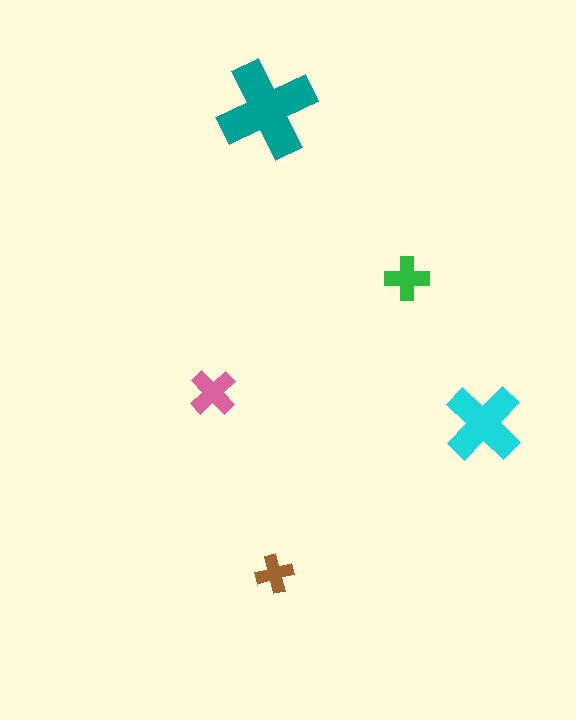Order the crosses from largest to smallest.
the teal one, the cyan one, the pink one, the green one, the brown one.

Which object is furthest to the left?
The pink cross is leftmost.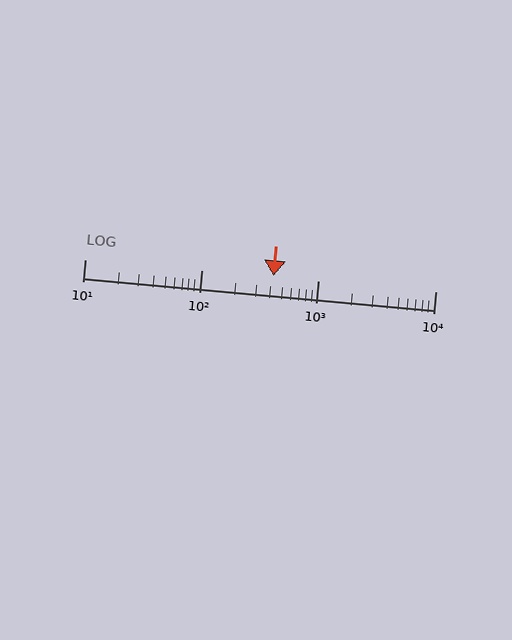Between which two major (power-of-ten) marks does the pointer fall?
The pointer is between 100 and 1000.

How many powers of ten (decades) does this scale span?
The scale spans 3 decades, from 10 to 10000.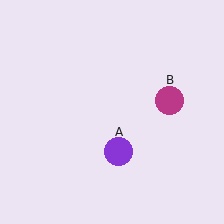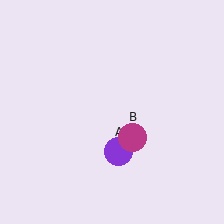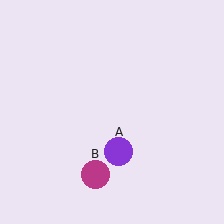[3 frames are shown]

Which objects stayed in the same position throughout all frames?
Purple circle (object A) remained stationary.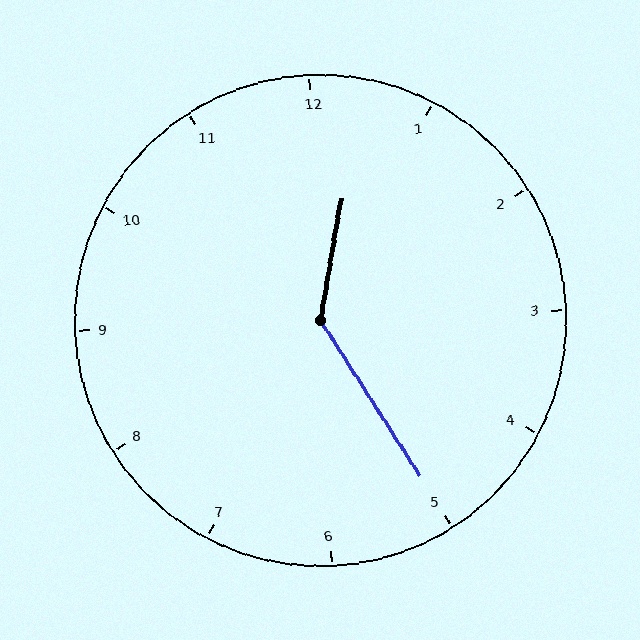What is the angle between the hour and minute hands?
Approximately 138 degrees.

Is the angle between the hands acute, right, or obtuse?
It is obtuse.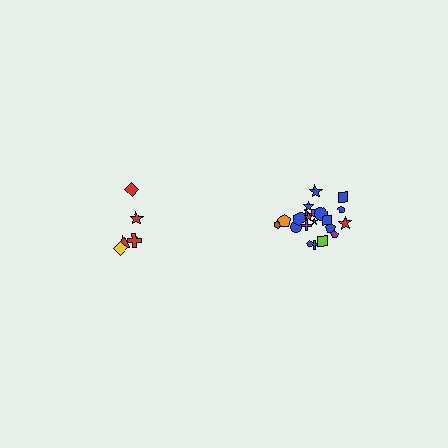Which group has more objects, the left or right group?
The right group.